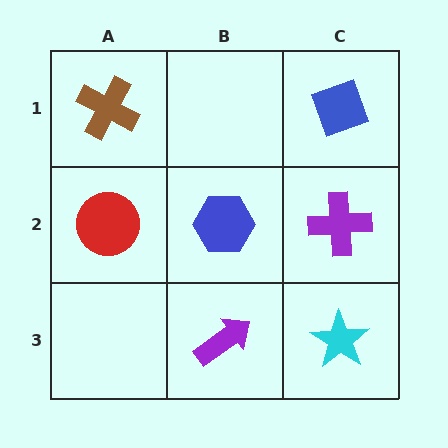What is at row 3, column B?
A purple arrow.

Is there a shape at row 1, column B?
No, that cell is empty.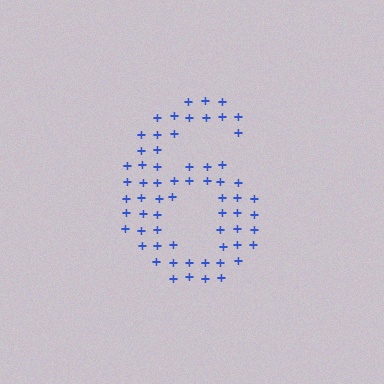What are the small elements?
The small elements are plus signs.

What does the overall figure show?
The overall figure shows the digit 6.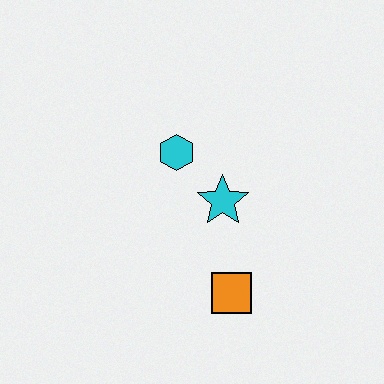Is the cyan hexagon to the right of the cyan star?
No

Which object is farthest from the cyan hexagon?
The orange square is farthest from the cyan hexagon.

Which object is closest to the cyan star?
The cyan hexagon is closest to the cyan star.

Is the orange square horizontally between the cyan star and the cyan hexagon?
No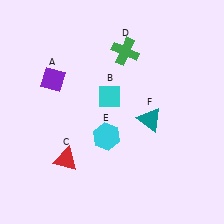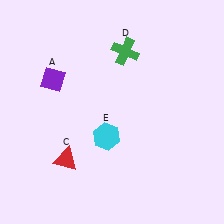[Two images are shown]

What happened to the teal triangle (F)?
The teal triangle (F) was removed in Image 2. It was in the bottom-right area of Image 1.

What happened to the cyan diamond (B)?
The cyan diamond (B) was removed in Image 2. It was in the top-left area of Image 1.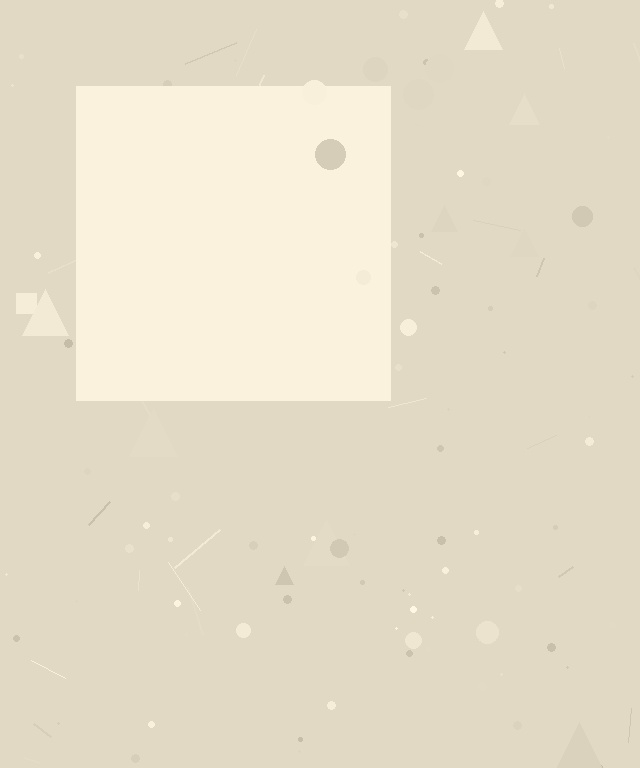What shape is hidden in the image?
A square is hidden in the image.